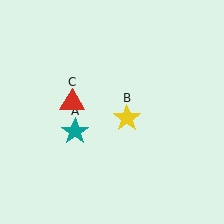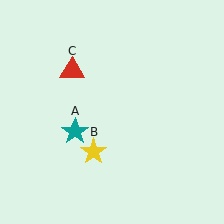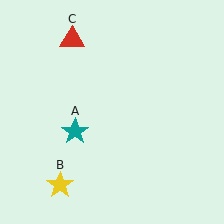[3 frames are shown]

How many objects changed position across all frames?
2 objects changed position: yellow star (object B), red triangle (object C).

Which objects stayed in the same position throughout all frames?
Teal star (object A) remained stationary.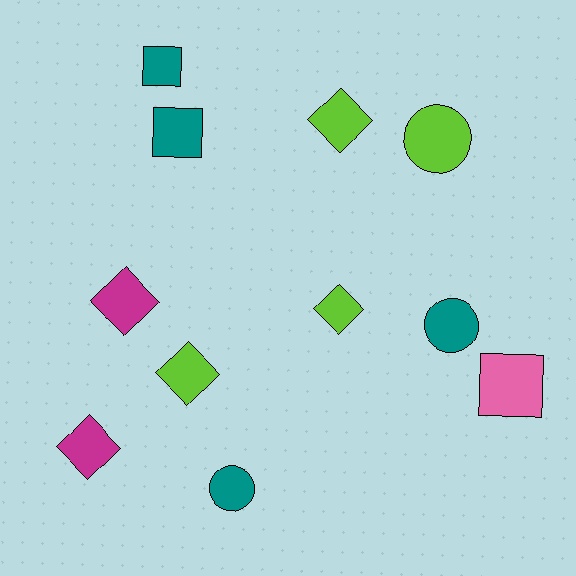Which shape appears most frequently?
Diamond, with 5 objects.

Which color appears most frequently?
Teal, with 4 objects.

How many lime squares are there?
There are no lime squares.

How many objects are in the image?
There are 11 objects.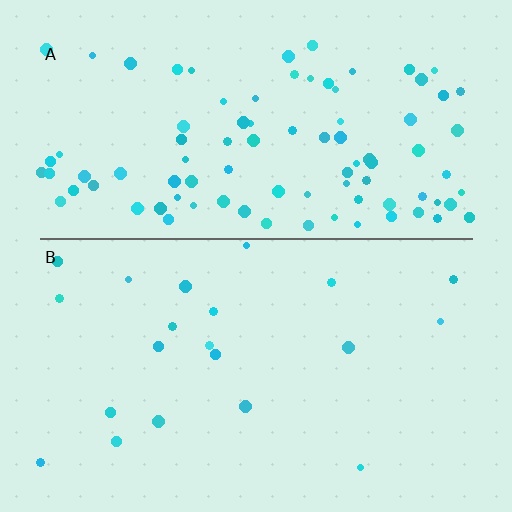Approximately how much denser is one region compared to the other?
Approximately 4.4× — region A over region B.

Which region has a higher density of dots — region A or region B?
A (the top).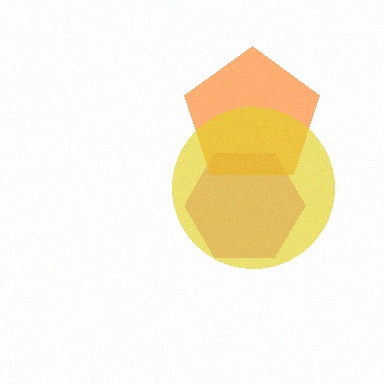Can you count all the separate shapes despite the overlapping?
Yes, there are 3 separate shapes.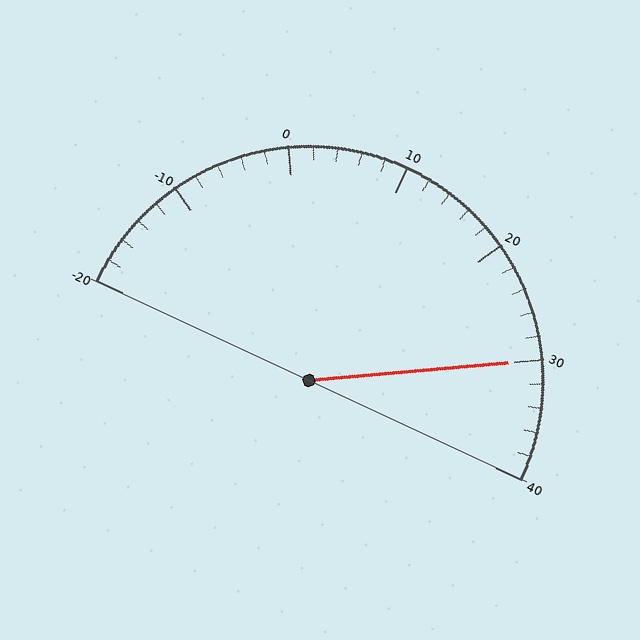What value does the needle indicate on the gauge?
The needle indicates approximately 30.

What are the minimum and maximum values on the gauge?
The gauge ranges from -20 to 40.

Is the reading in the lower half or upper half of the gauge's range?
The reading is in the upper half of the range (-20 to 40).